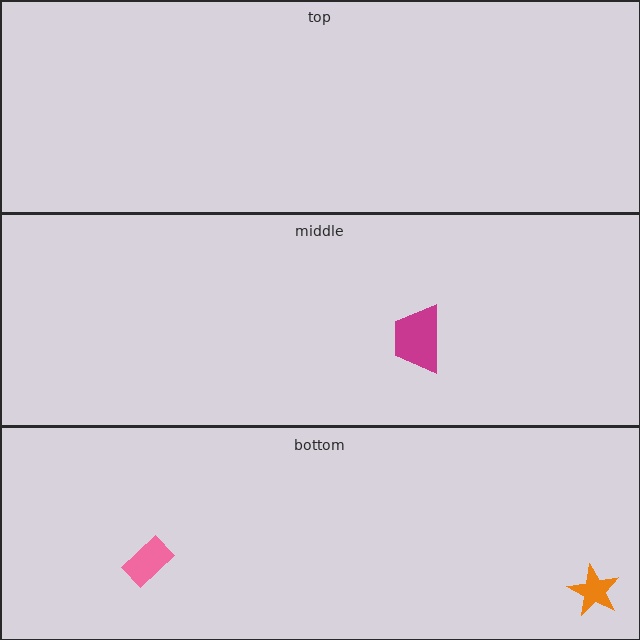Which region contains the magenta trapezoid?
The middle region.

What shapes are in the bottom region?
The orange star, the pink rectangle.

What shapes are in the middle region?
The magenta trapezoid.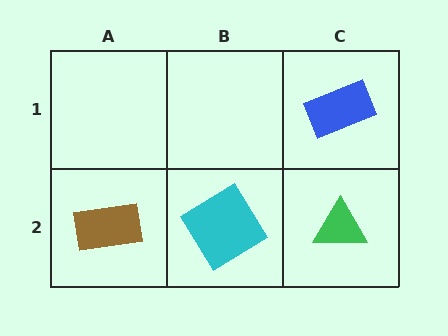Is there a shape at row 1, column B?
No, that cell is empty.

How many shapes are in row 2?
3 shapes.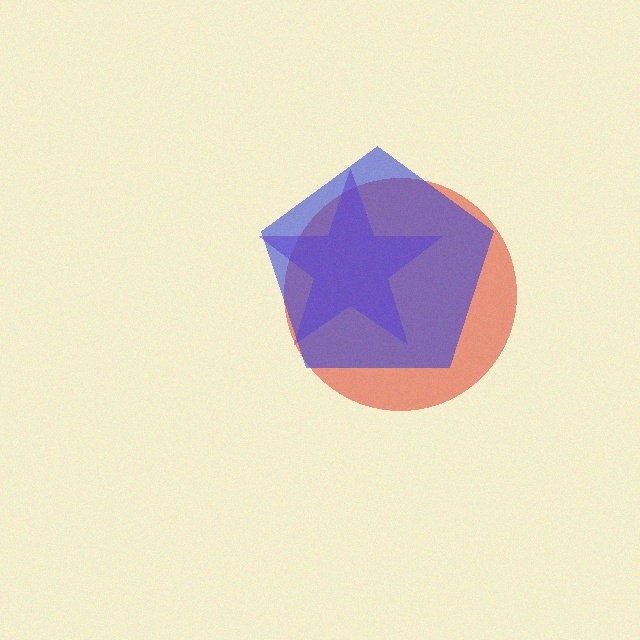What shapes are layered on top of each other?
The layered shapes are: a red circle, a purple star, a blue pentagon.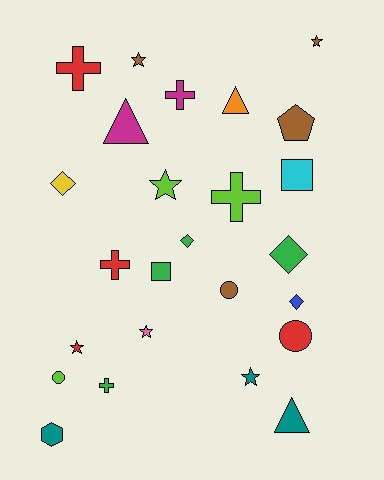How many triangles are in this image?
There are 3 triangles.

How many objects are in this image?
There are 25 objects.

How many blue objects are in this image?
There is 1 blue object.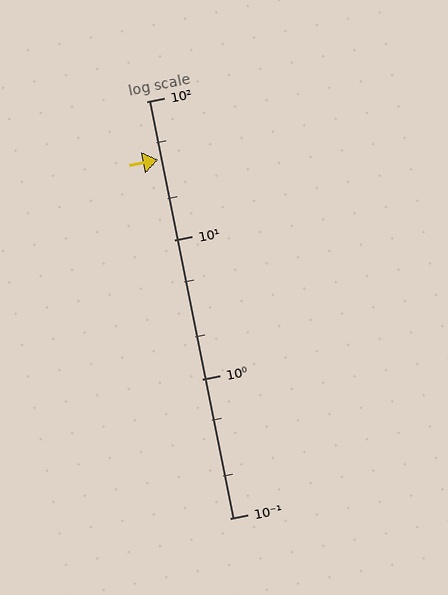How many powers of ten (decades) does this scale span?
The scale spans 3 decades, from 0.1 to 100.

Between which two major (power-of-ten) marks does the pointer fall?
The pointer is between 10 and 100.